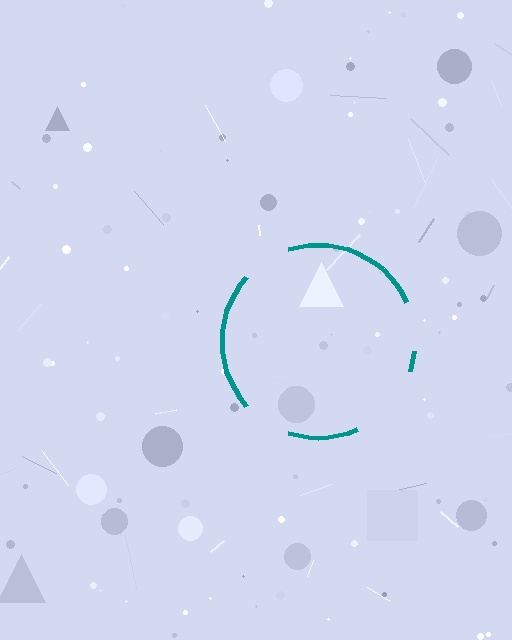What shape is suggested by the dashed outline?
The dashed outline suggests a circle.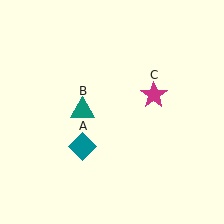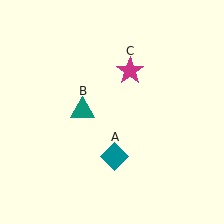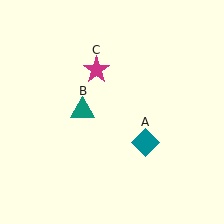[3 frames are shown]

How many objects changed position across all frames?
2 objects changed position: teal diamond (object A), magenta star (object C).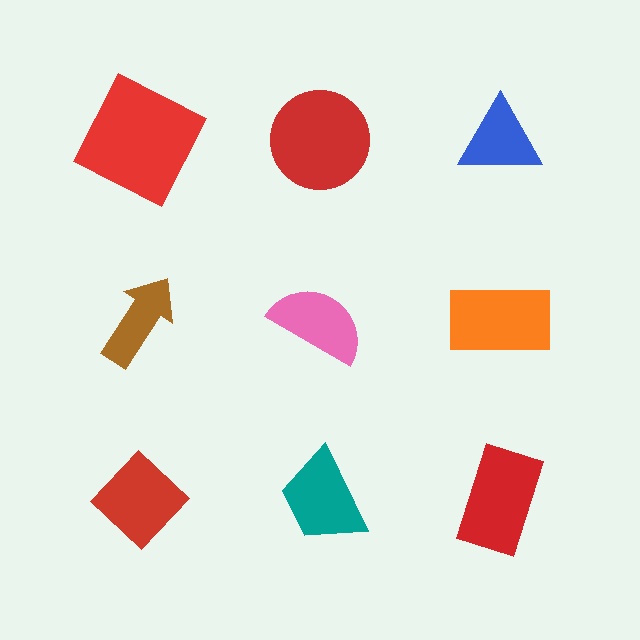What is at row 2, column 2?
A pink semicircle.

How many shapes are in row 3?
3 shapes.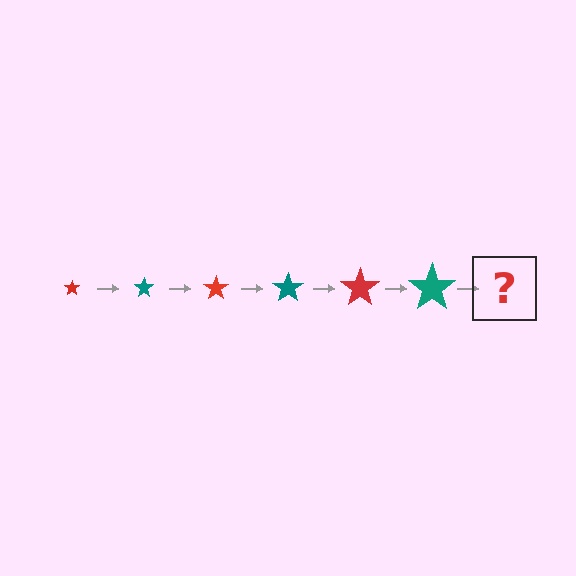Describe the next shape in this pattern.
It should be a red star, larger than the previous one.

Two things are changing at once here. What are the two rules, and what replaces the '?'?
The two rules are that the star grows larger each step and the color cycles through red and teal. The '?' should be a red star, larger than the previous one.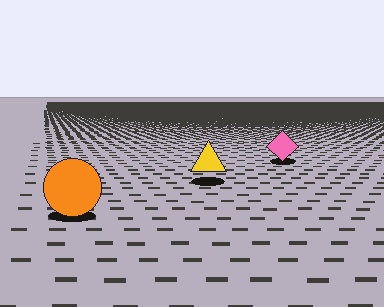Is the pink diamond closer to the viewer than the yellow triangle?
No. The yellow triangle is closer — you can tell from the texture gradient: the ground texture is coarser near it.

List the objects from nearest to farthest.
From nearest to farthest: the orange circle, the yellow triangle, the pink diamond.